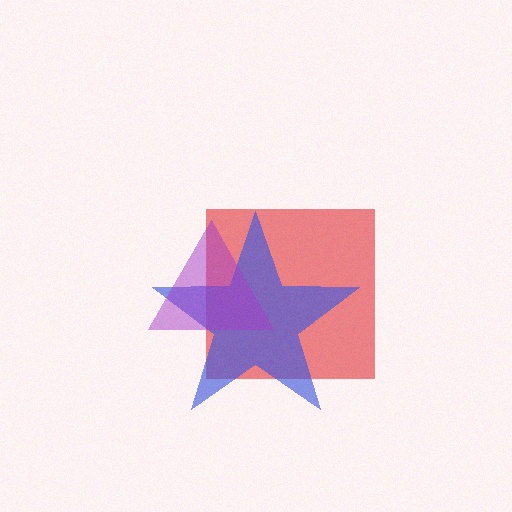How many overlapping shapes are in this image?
There are 3 overlapping shapes in the image.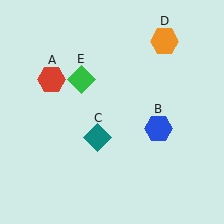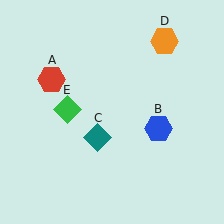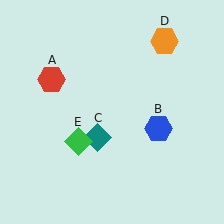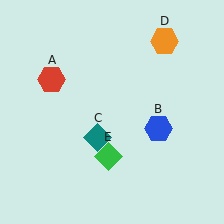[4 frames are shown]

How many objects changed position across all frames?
1 object changed position: green diamond (object E).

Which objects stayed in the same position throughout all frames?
Red hexagon (object A) and blue hexagon (object B) and teal diamond (object C) and orange hexagon (object D) remained stationary.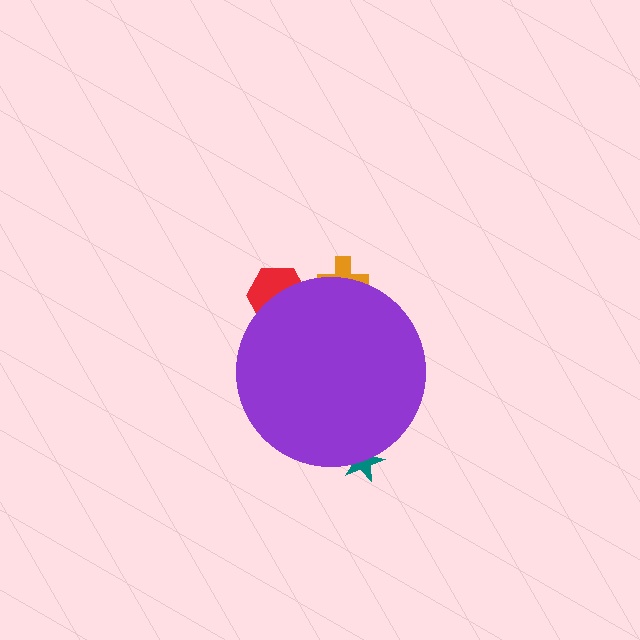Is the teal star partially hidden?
Yes, the teal star is partially hidden behind the purple circle.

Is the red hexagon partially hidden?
Yes, the red hexagon is partially hidden behind the purple circle.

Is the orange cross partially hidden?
Yes, the orange cross is partially hidden behind the purple circle.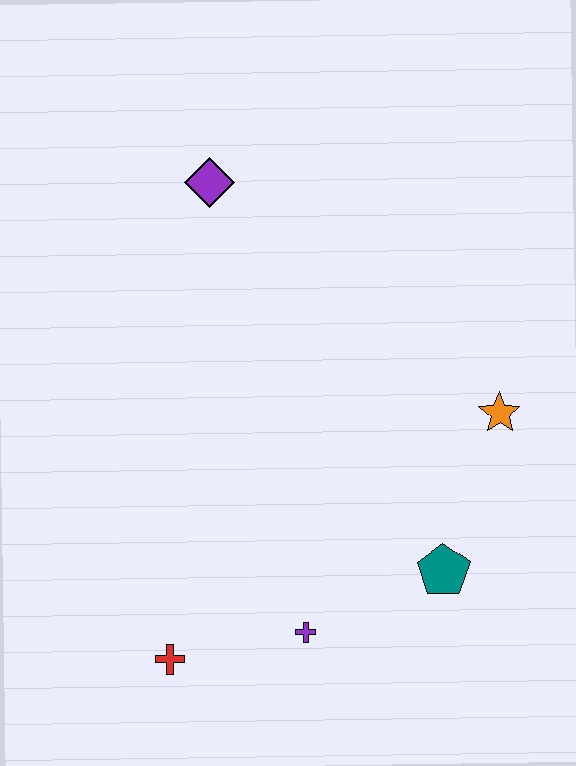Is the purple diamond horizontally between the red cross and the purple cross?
Yes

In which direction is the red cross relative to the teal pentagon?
The red cross is to the left of the teal pentagon.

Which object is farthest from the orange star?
The red cross is farthest from the orange star.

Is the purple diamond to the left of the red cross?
No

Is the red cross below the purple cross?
Yes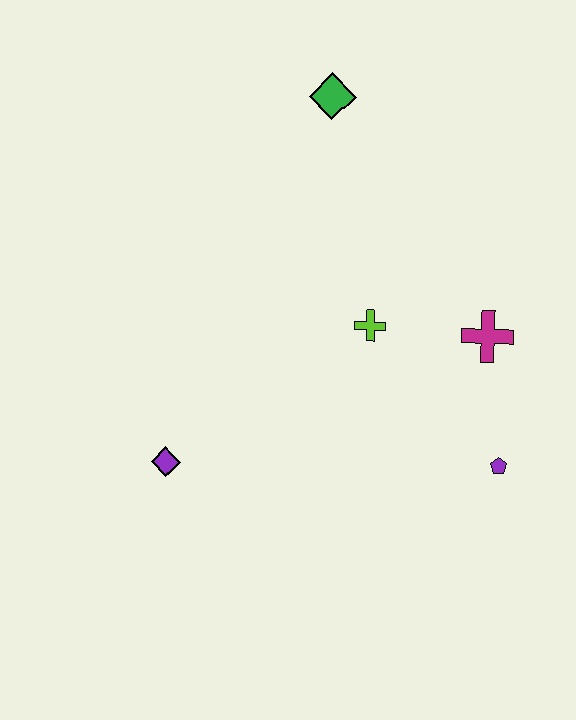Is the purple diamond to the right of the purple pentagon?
No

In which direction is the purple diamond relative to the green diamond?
The purple diamond is below the green diamond.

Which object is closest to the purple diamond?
The lime cross is closest to the purple diamond.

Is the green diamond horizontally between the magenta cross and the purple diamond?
Yes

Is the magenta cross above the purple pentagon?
Yes